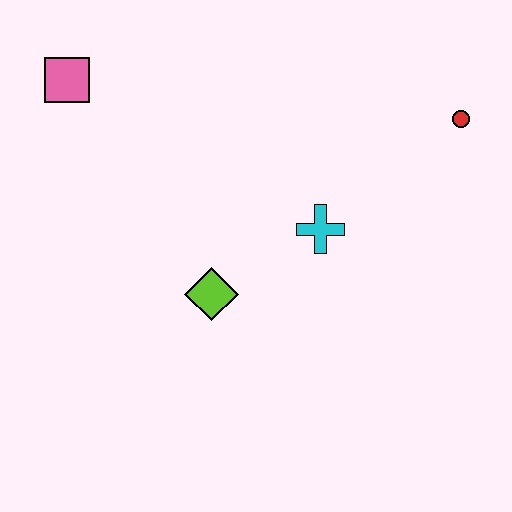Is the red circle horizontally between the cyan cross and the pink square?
No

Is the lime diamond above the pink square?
No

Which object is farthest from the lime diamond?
The red circle is farthest from the lime diamond.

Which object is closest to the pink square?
The lime diamond is closest to the pink square.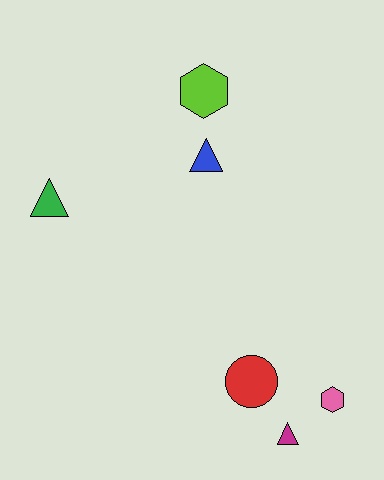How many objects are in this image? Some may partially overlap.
There are 6 objects.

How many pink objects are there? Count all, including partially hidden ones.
There is 1 pink object.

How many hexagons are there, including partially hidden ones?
There are 2 hexagons.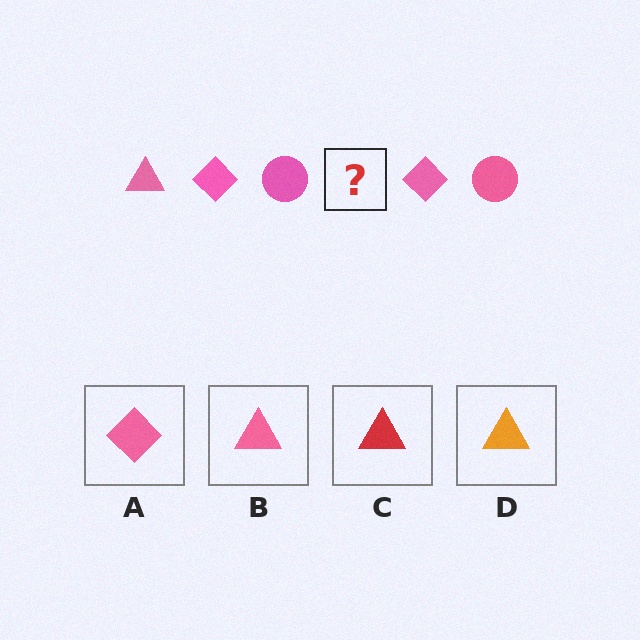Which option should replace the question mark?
Option B.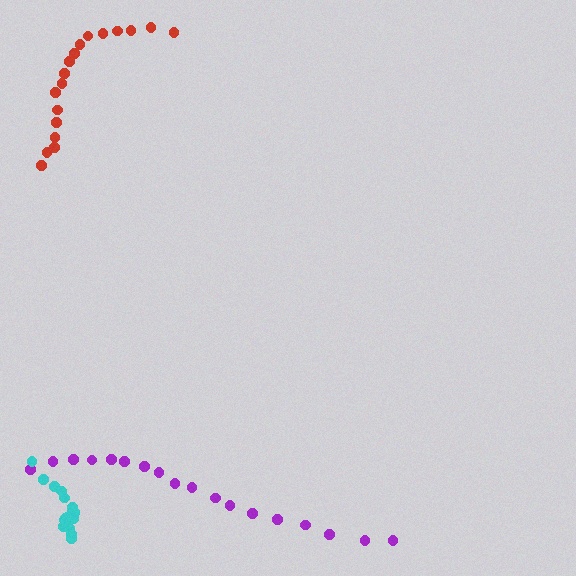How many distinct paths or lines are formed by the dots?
There are 3 distinct paths.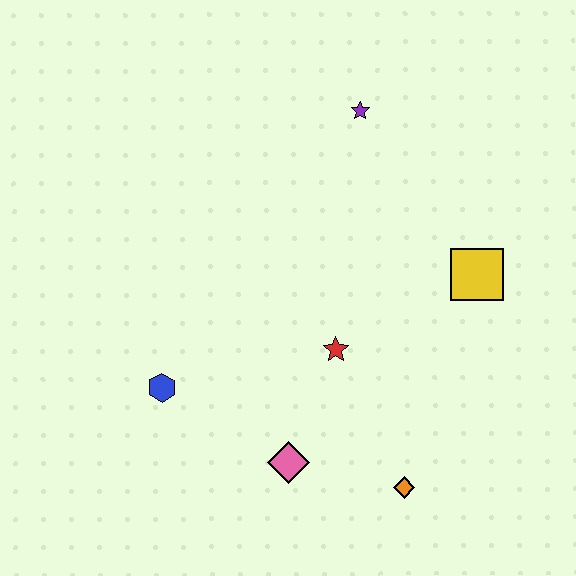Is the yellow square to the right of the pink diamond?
Yes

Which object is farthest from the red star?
The purple star is farthest from the red star.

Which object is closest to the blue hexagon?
The pink diamond is closest to the blue hexagon.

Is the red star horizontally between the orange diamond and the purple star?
No